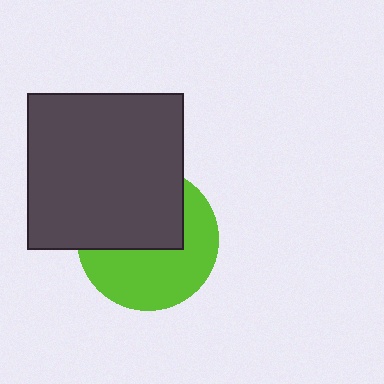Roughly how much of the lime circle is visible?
About half of it is visible (roughly 53%).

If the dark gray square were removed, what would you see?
You would see the complete lime circle.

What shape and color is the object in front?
The object in front is a dark gray square.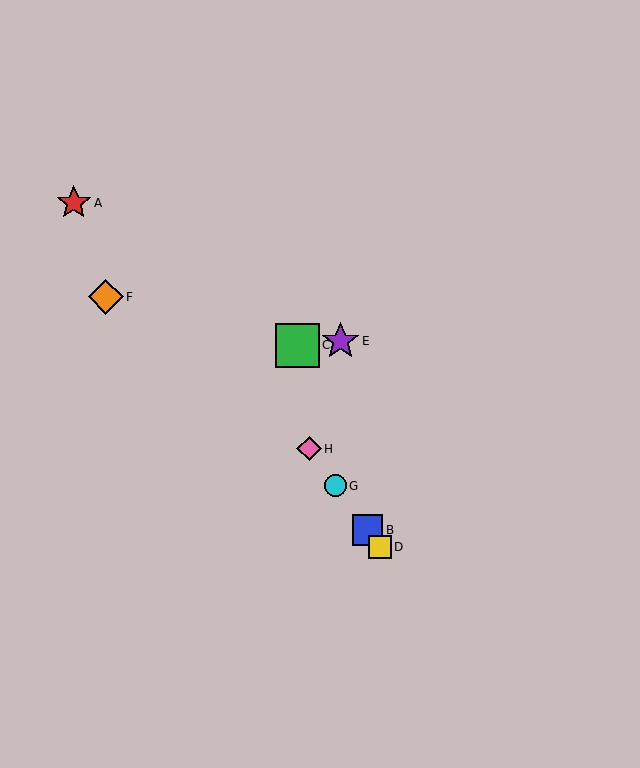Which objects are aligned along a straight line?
Objects B, D, G, H are aligned along a straight line.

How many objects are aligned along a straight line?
4 objects (B, D, G, H) are aligned along a straight line.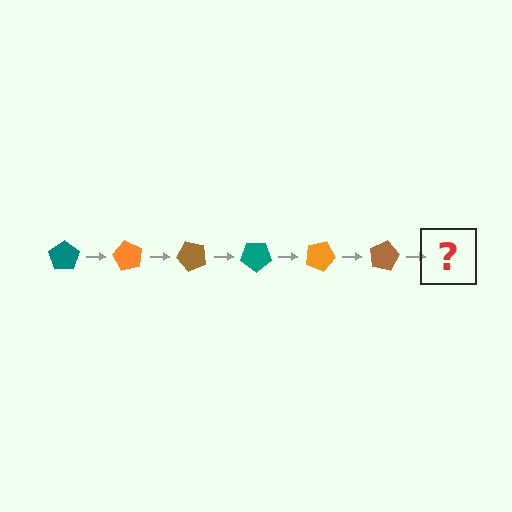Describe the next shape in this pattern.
It should be a teal pentagon, rotated 360 degrees from the start.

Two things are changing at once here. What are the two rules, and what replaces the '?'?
The two rules are that it rotates 60 degrees each step and the color cycles through teal, orange, and brown. The '?' should be a teal pentagon, rotated 360 degrees from the start.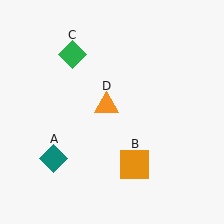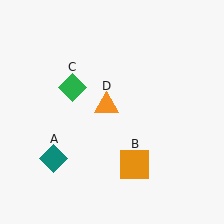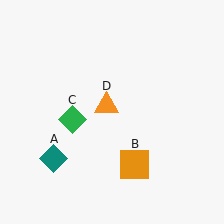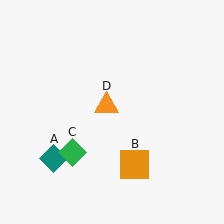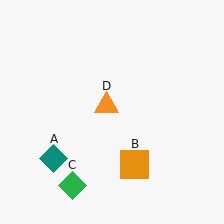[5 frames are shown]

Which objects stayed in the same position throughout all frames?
Teal diamond (object A) and orange square (object B) and orange triangle (object D) remained stationary.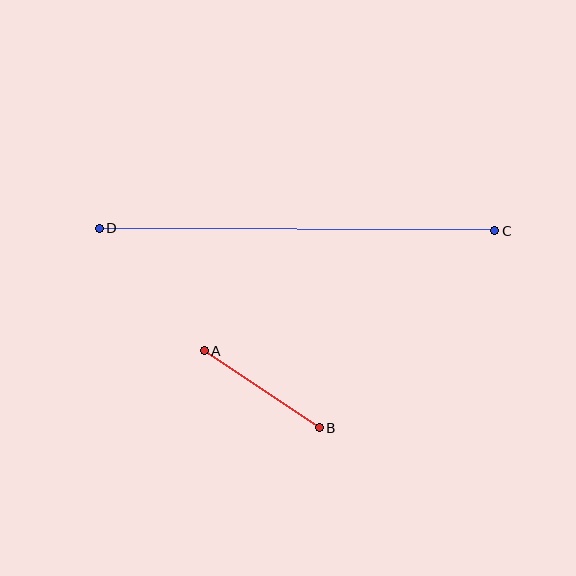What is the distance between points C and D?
The distance is approximately 395 pixels.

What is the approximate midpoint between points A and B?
The midpoint is at approximately (262, 389) pixels.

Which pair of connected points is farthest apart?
Points C and D are farthest apart.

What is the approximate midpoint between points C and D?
The midpoint is at approximately (297, 230) pixels.